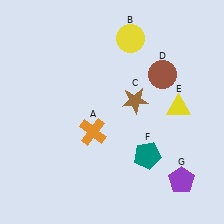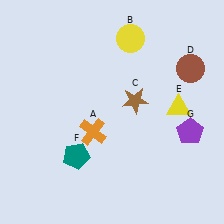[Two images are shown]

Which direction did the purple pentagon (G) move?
The purple pentagon (G) moved up.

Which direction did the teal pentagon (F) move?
The teal pentagon (F) moved left.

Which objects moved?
The objects that moved are: the brown circle (D), the teal pentagon (F), the purple pentagon (G).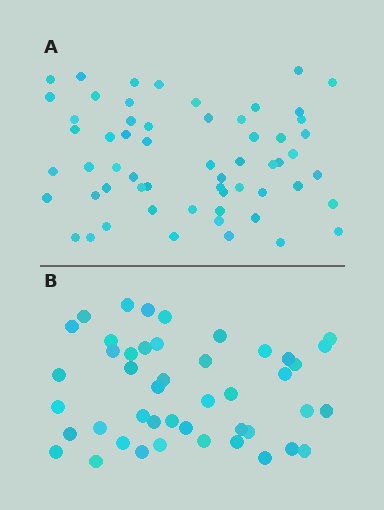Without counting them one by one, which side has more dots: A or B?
Region A (the top region) has more dots.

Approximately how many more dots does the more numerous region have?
Region A has approximately 15 more dots than region B.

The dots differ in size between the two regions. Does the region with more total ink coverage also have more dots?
No. Region B has more total ink coverage because its dots are larger, but region A actually contains more individual dots. Total area can be misleading — the number of items is what matters here.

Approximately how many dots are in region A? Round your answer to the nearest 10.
About 60 dots. (The exact count is 59, which rounds to 60.)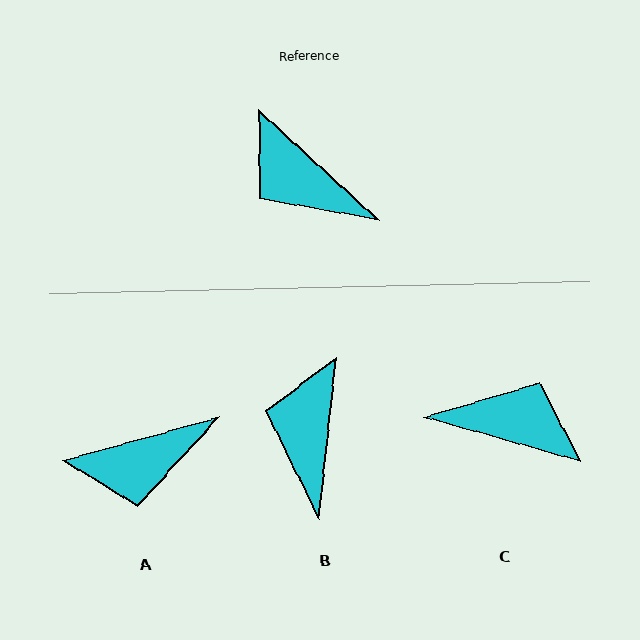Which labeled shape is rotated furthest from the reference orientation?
C, about 153 degrees away.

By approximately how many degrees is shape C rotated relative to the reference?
Approximately 153 degrees clockwise.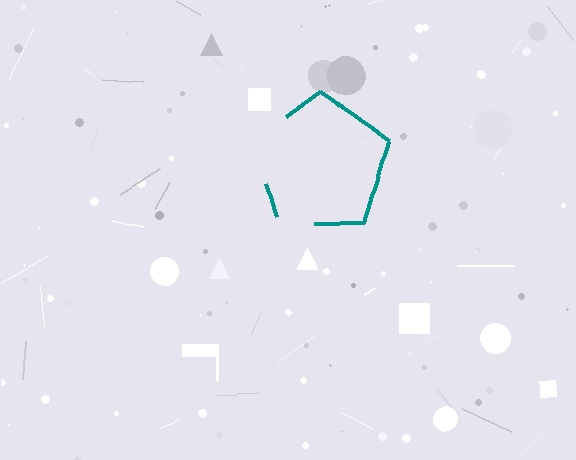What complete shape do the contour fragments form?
The contour fragments form a pentagon.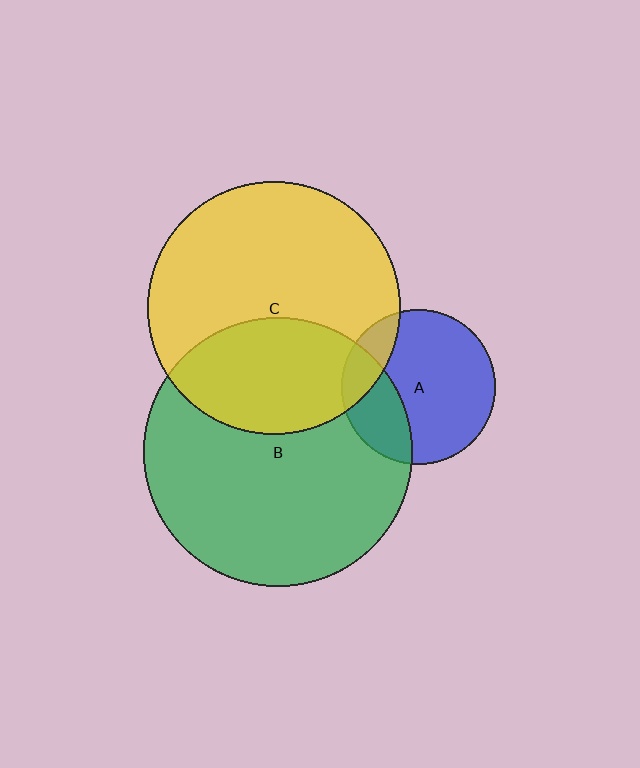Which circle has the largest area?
Circle B (green).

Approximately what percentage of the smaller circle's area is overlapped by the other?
Approximately 30%.